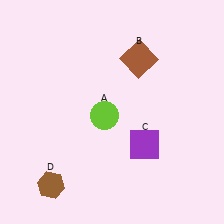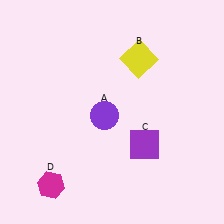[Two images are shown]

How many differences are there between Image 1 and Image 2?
There are 3 differences between the two images.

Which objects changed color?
A changed from lime to purple. B changed from brown to yellow. D changed from brown to magenta.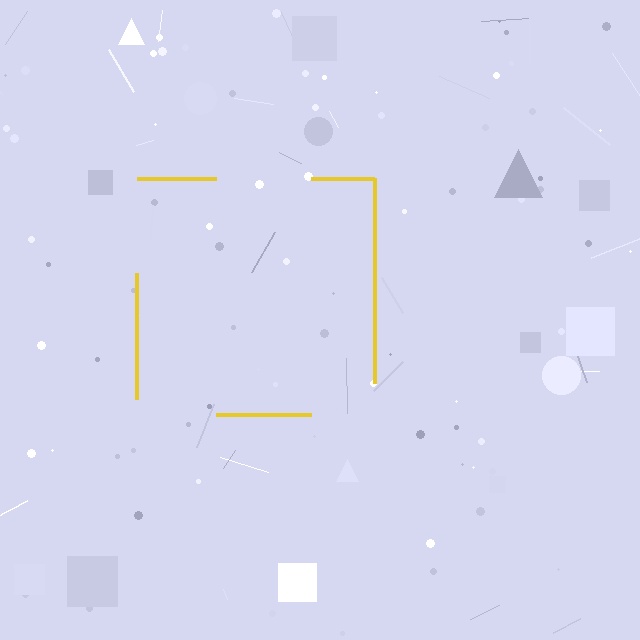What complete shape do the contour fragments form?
The contour fragments form a square.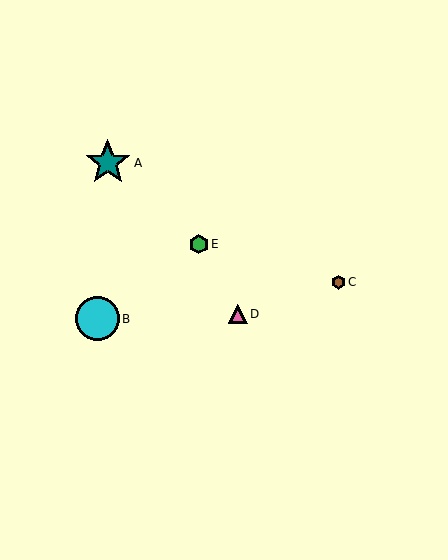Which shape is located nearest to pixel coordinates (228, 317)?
The pink triangle (labeled D) at (238, 314) is nearest to that location.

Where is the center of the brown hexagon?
The center of the brown hexagon is at (338, 282).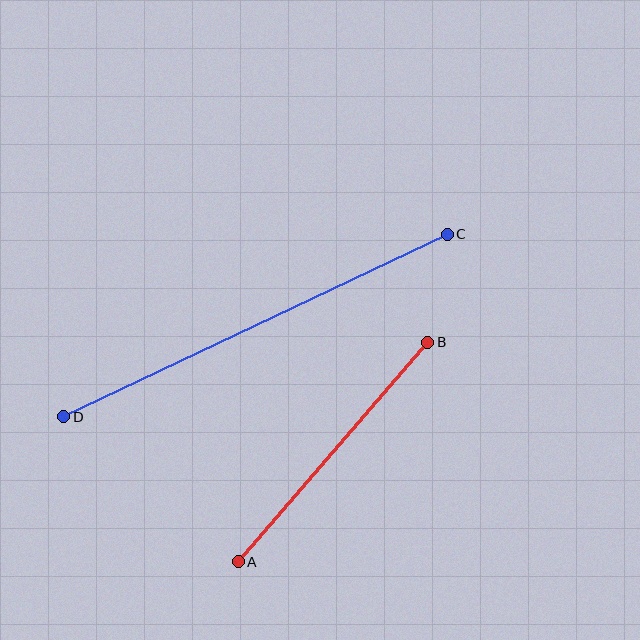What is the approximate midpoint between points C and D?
The midpoint is at approximately (256, 326) pixels.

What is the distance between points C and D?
The distance is approximately 425 pixels.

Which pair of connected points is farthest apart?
Points C and D are farthest apart.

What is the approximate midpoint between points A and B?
The midpoint is at approximately (333, 452) pixels.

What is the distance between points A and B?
The distance is approximately 290 pixels.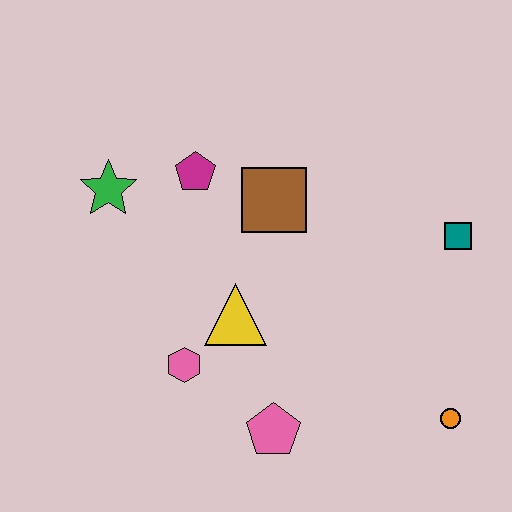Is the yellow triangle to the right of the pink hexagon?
Yes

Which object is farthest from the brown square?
The orange circle is farthest from the brown square.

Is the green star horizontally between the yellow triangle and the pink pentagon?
No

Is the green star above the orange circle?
Yes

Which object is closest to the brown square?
The magenta pentagon is closest to the brown square.